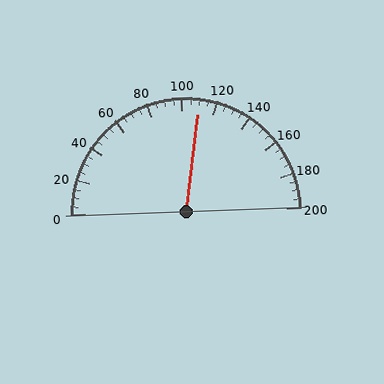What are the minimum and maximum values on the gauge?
The gauge ranges from 0 to 200.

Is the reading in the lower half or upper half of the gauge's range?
The reading is in the upper half of the range (0 to 200).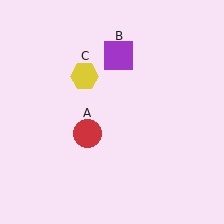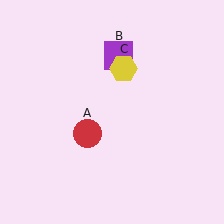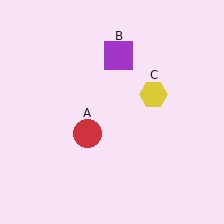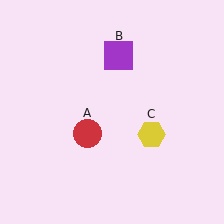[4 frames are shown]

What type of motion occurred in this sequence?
The yellow hexagon (object C) rotated clockwise around the center of the scene.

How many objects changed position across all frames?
1 object changed position: yellow hexagon (object C).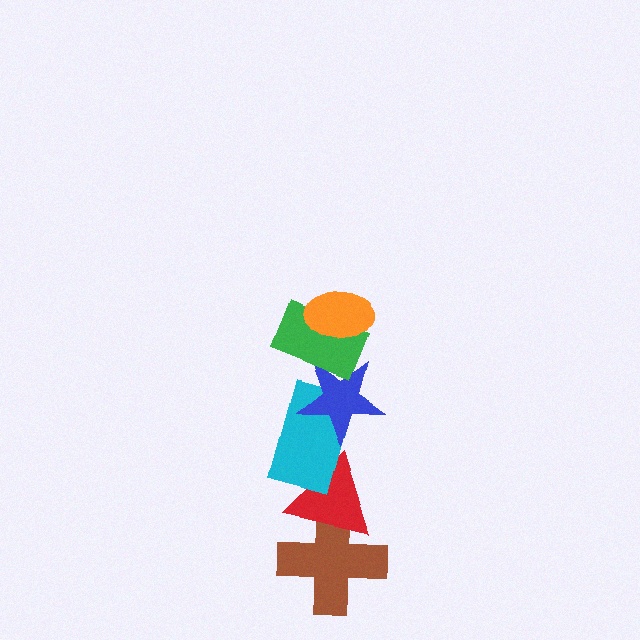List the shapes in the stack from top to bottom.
From top to bottom: the orange ellipse, the green rectangle, the blue star, the cyan rectangle, the red triangle, the brown cross.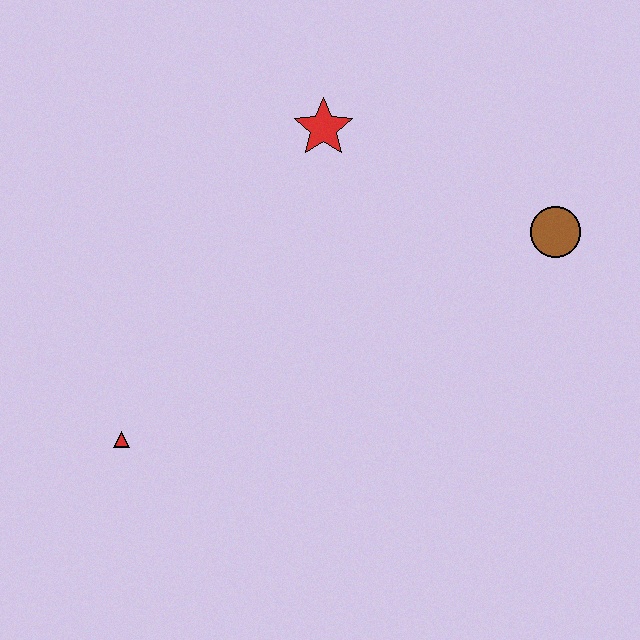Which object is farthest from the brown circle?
The red triangle is farthest from the brown circle.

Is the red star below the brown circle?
No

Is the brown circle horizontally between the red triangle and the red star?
No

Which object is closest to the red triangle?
The red star is closest to the red triangle.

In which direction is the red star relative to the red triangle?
The red star is above the red triangle.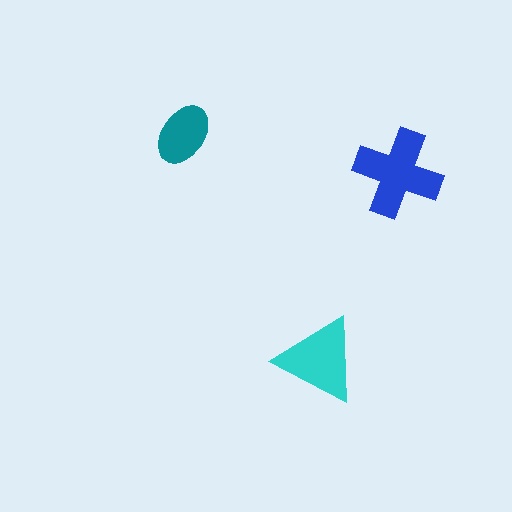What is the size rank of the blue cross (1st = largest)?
1st.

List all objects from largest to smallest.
The blue cross, the cyan triangle, the teal ellipse.